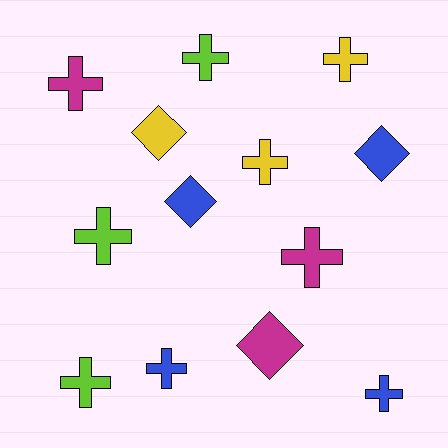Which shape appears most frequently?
Cross, with 9 objects.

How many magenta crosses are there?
There are 2 magenta crosses.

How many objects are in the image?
There are 13 objects.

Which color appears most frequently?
Blue, with 4 objects.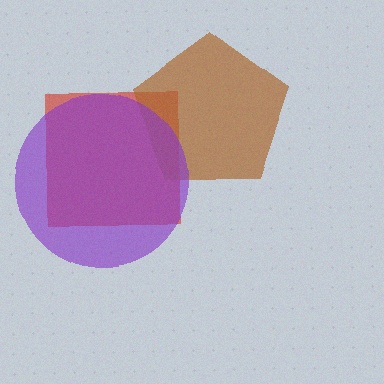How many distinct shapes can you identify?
There are 3 distinct shapes: a red square, a brown pentagon, a purple circle.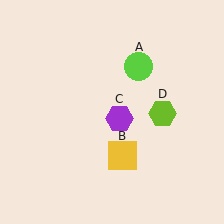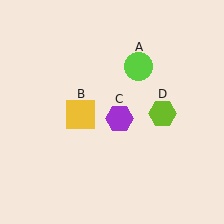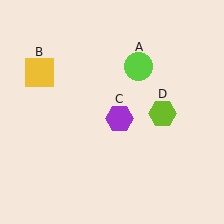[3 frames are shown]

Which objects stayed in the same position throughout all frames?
Lime circle (object A) and purple hexagon (object C) and lime hexagon (object D) remained stationary.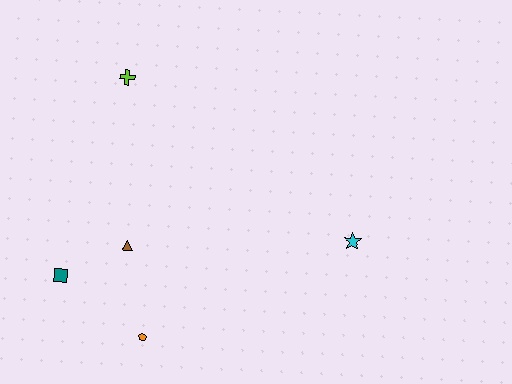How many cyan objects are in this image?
There is 1 cyan object.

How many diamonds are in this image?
There are no diamonds.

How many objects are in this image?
There are 5 objects.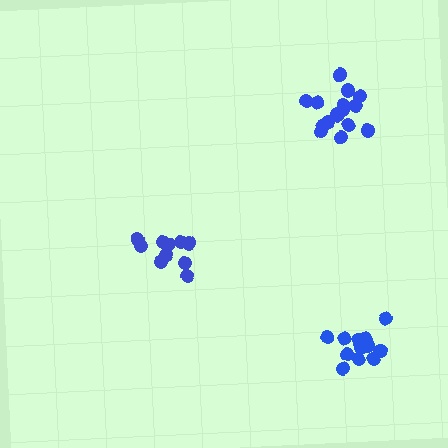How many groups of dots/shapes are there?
There are 3 groups.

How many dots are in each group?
Group 1: 10 dots, Group 2: 13 dots, Group 3: 16 dots (39 total).